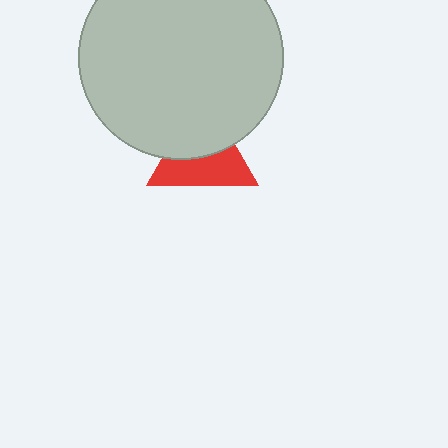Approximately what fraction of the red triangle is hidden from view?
Roughly 48% of the red triangle is hidden behind the light gray circle.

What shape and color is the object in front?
The object in front is a light gray circle.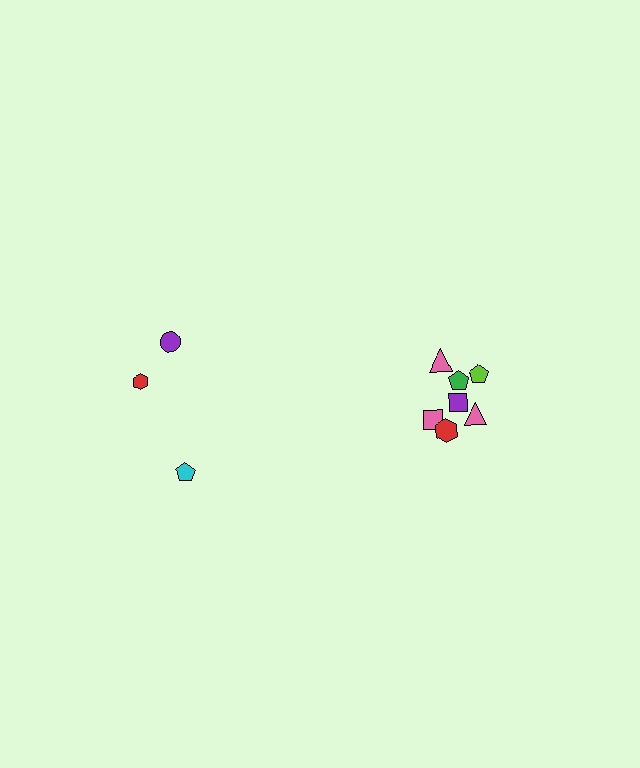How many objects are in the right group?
There are 7 objects.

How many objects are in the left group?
There are 3 objects.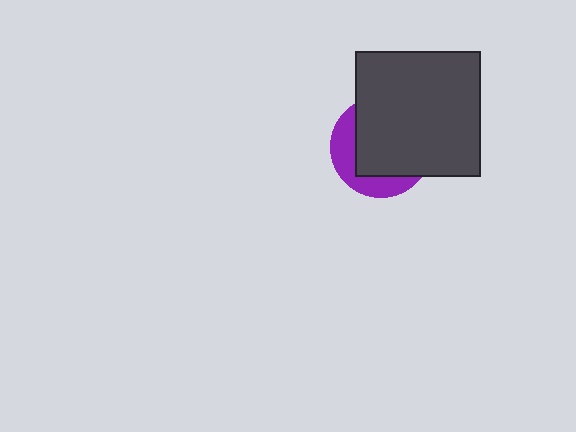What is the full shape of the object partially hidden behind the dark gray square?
The partially hidden object is a purple circle.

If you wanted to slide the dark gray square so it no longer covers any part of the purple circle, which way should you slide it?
Slide it toward the upper-right — that is the most direct way to separate the two shapes.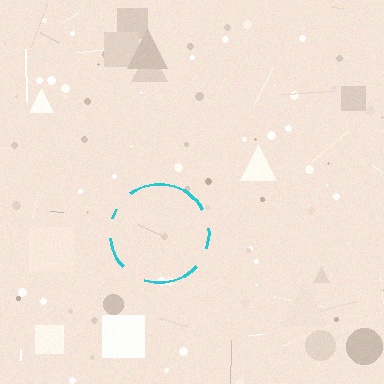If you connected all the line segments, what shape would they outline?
They would outline a circle.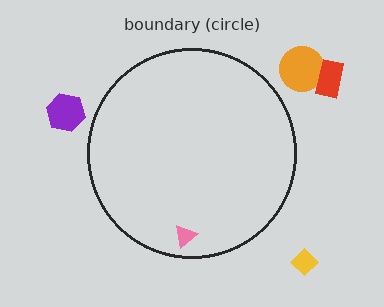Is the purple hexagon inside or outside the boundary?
Outside.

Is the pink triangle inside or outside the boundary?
Inside.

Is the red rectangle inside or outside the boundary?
Outside.